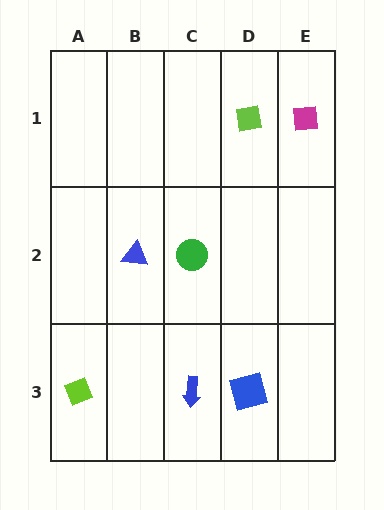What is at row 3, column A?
A lime diamond.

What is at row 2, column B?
A blue triangle.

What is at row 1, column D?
A lime square.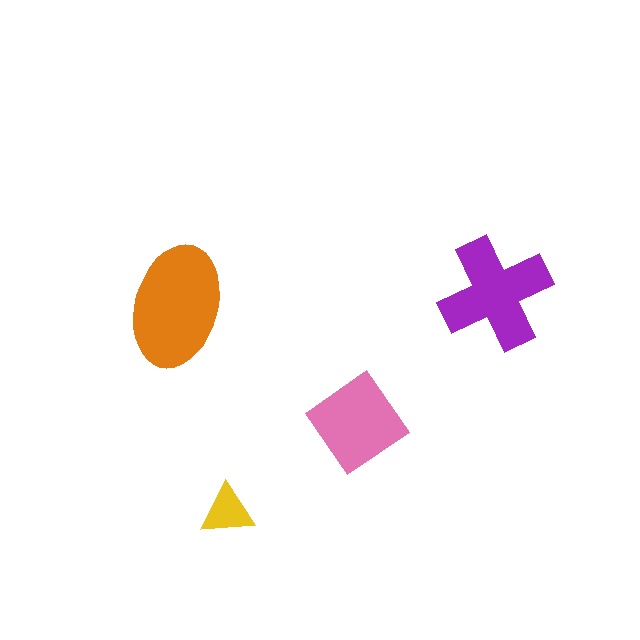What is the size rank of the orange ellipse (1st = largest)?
1st.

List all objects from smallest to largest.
The yellow triangle, the pink diamond, the purple cross, the orange ellipse.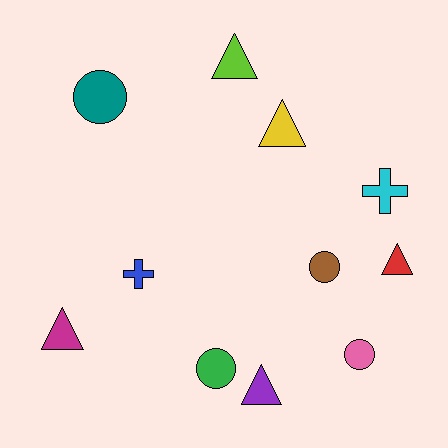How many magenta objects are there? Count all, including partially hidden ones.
There is 1 magenta object.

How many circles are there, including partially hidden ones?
There are 4 circles.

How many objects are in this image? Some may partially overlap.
There are 11 objects.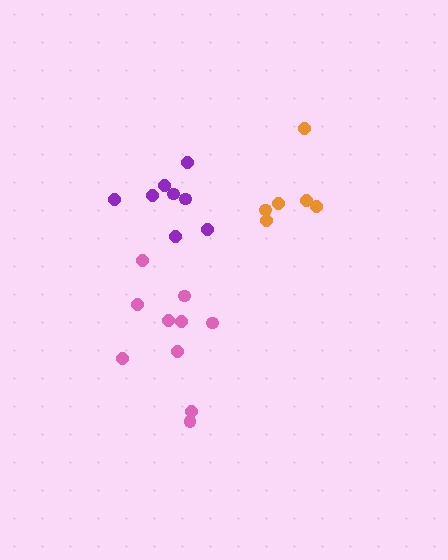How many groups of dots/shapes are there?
There are 3 groups.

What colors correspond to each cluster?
The clusters are colored: purple, pink, orange.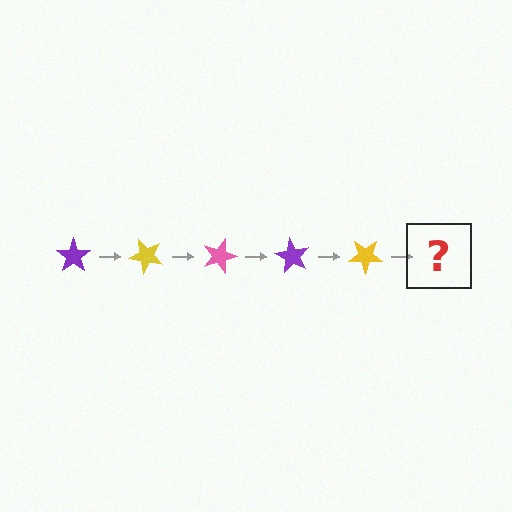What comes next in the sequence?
The next element should be a pink star, rotated 225 degrees from the start.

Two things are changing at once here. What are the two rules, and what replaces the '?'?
The two rules are that it rotates 45 degrees each step and the color cycles through purple, yellow, and pink. The '?' should be a pink star, rotated 225 degrees from the start.